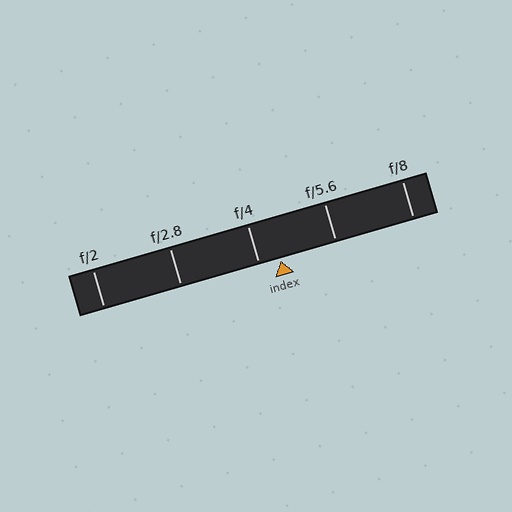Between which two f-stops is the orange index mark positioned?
The index mark is between f/4 and f/5.6.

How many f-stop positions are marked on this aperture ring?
There are 5 f-stop positions marked.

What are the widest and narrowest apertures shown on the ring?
The widest aperture shown is f/2 and the narrowest is f/8.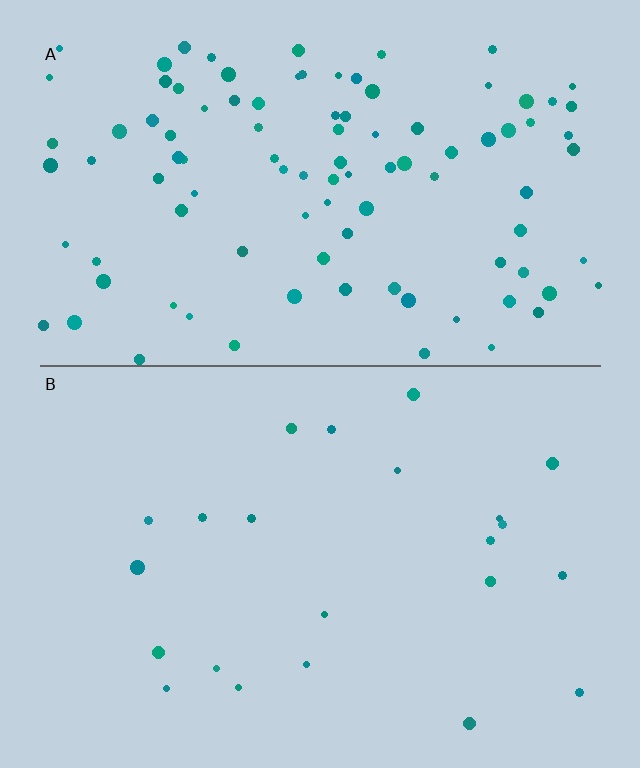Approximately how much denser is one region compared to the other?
Approximately 4.4× — region A over region B.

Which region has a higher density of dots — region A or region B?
A (the top).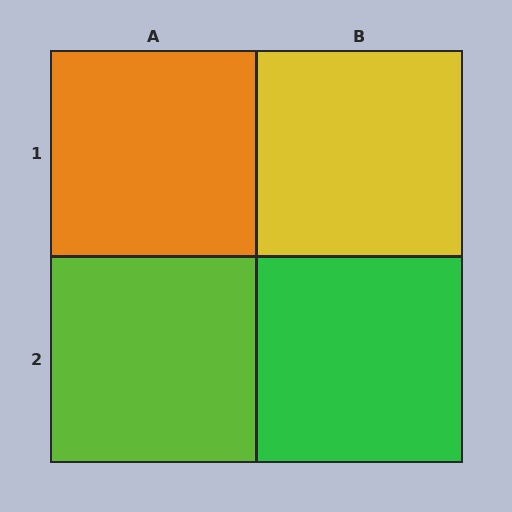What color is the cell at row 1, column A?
Orange.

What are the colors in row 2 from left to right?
Lime, green.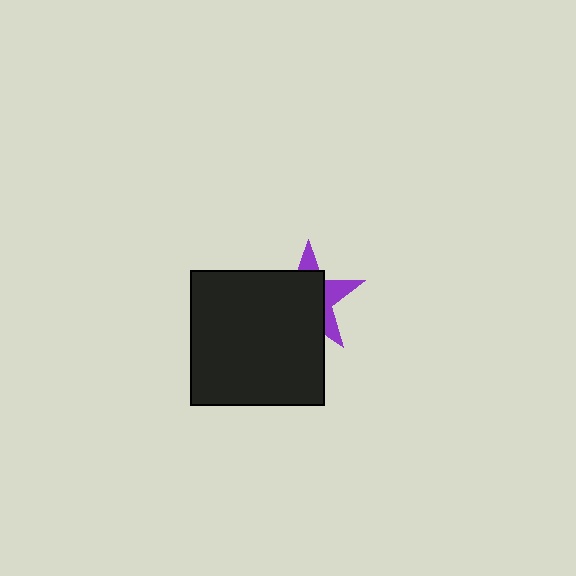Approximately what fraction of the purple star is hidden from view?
Roughly 69% of the purple star is hidden behind the black rectangle.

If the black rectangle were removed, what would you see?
You would see the complete purple star.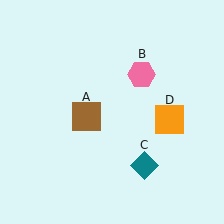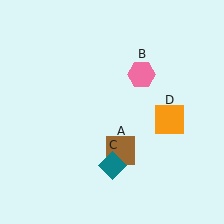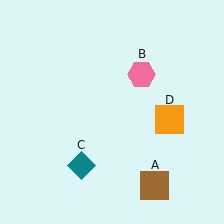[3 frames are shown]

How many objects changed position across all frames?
2 objects changed position: brown square (object A), teal diamond (object C).